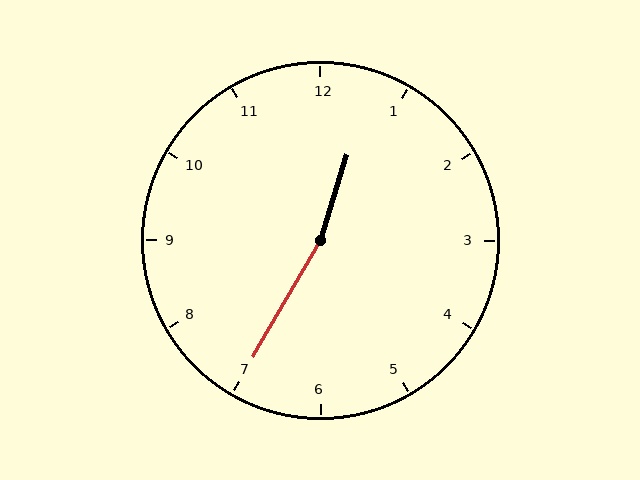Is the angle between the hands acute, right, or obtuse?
It is obtuse.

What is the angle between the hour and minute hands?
Approximately 168 degrees.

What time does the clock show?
12:35.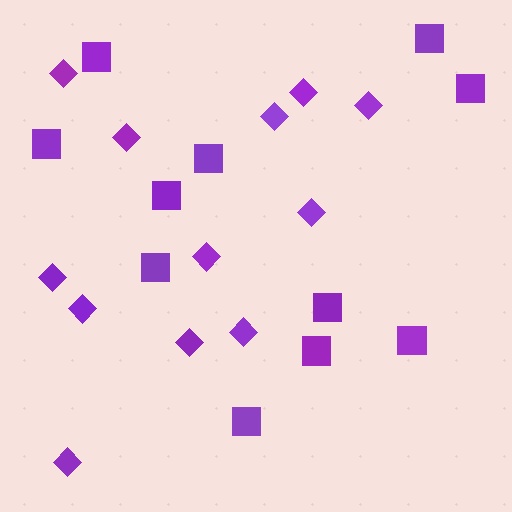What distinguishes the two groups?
There are 2 groups: one group of squares (11) and one group of diamonds (12).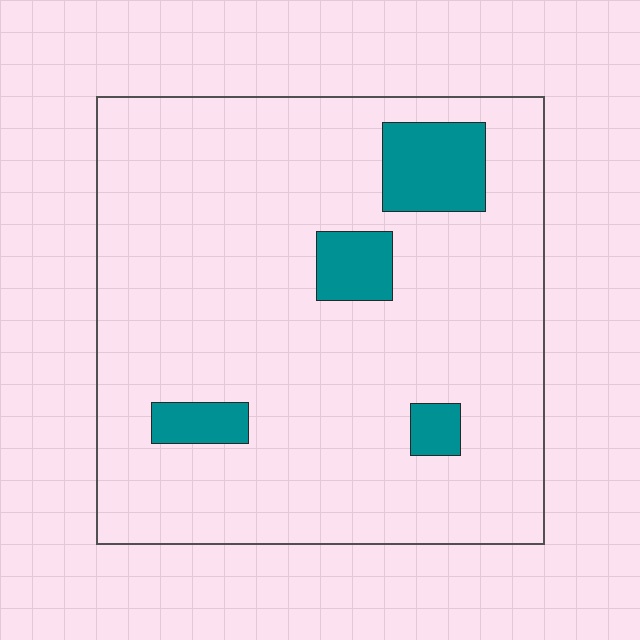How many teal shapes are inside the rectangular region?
4.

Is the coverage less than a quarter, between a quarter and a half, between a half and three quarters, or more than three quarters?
Less than a quarter.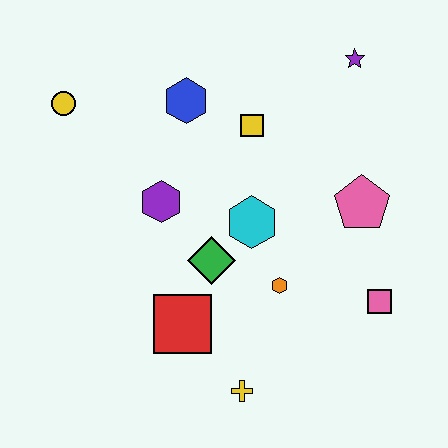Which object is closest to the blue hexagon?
The yellow square is closest to the blue hexagon.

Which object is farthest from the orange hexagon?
The yellow circle is farthest from the orange hexagon.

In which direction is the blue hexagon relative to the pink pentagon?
The blue hexagon is to the left of the pink pentagon.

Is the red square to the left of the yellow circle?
No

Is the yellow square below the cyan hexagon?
No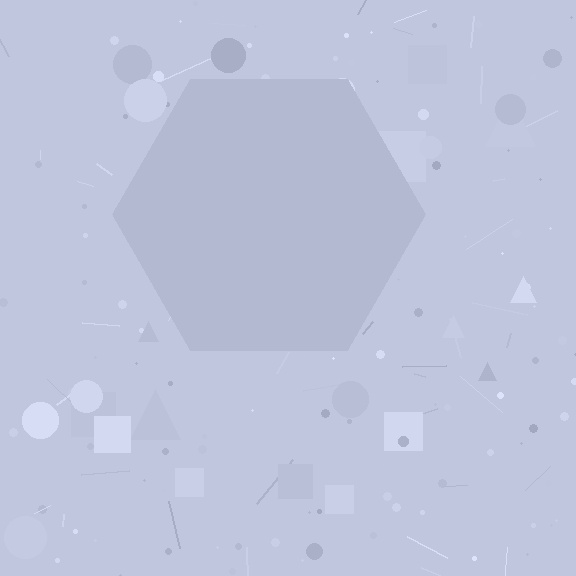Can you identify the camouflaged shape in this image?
The camouflaged shape is a hexagon.